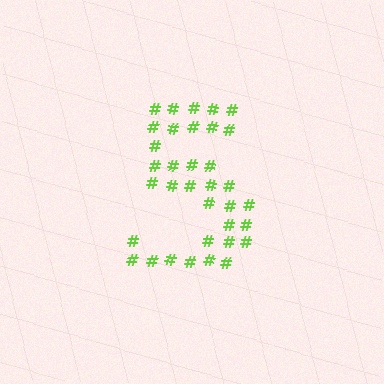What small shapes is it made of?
It is made of small hash symbols.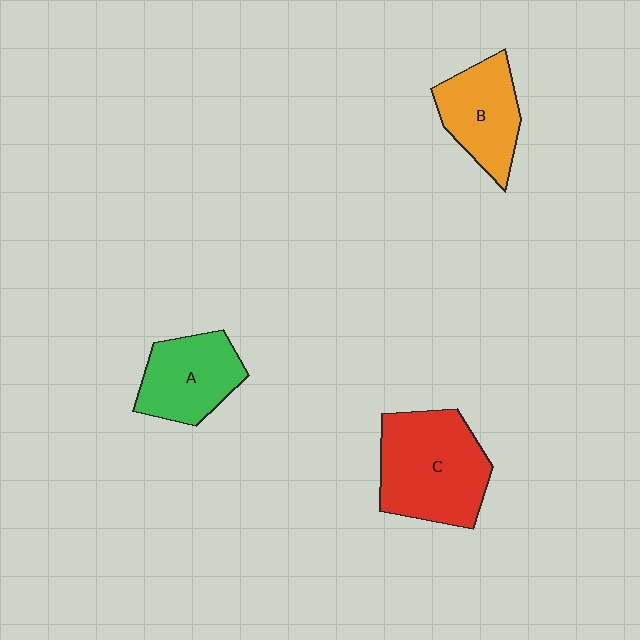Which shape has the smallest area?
Shape B (orange).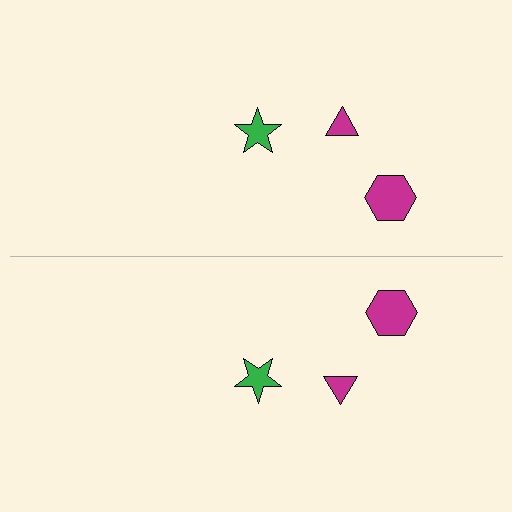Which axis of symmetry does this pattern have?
The pattern has a horizontal axis of symmetry running through the center of the image.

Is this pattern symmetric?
Yes, this pattern has bilateral (reflection) symmetry.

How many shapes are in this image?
There are 6 shapes in this image.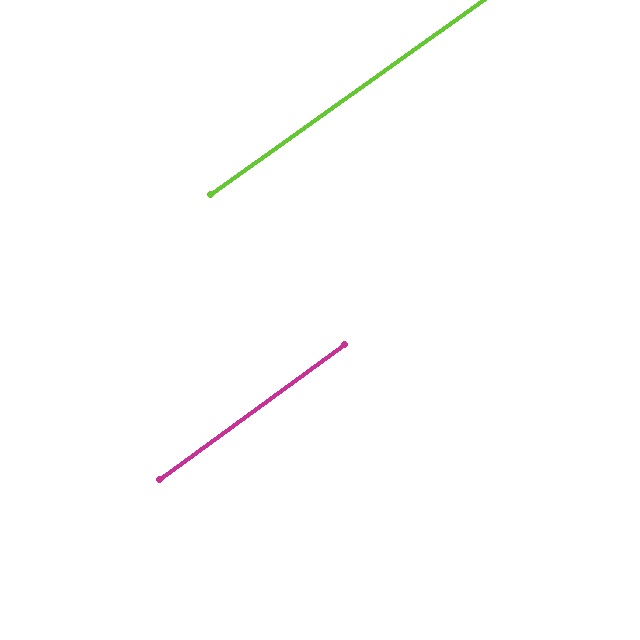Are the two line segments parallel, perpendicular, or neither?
Parallel — their directions differ by only 0.4°.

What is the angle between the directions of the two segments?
Approximately 0 degrees.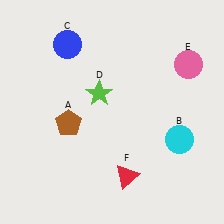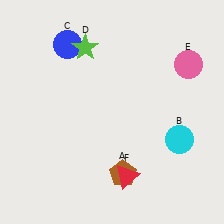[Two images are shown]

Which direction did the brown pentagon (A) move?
The brown pentagon (A) moved right.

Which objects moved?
The objects that moved are: the brown pentagon (A), the lime star (D).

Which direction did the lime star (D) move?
The lime star (D) moved up.